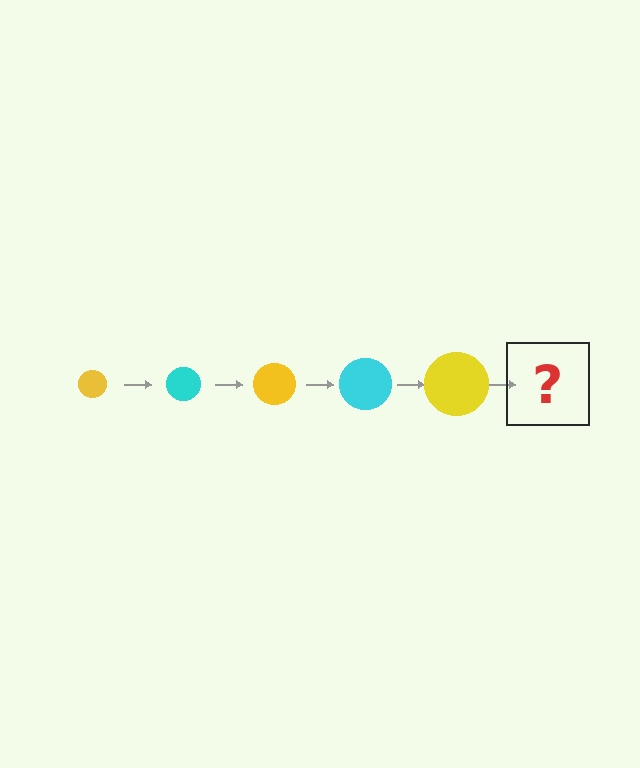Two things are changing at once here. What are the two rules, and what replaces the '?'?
The two rules are that the circle grows larger each step and the color cycles through yellow and cyan. The '?' should be a cyan circle, larger than the previous one.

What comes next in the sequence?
The next element should be a cyan circle, larger than the previous one.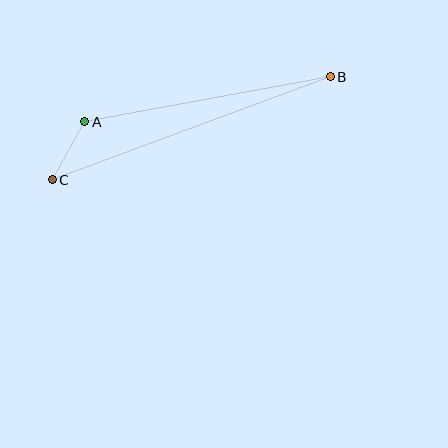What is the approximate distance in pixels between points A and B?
The distance between A and B is approximately 250 pixels.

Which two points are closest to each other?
Points A and C are closest to each other.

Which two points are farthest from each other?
Points B and C are farthest from each other.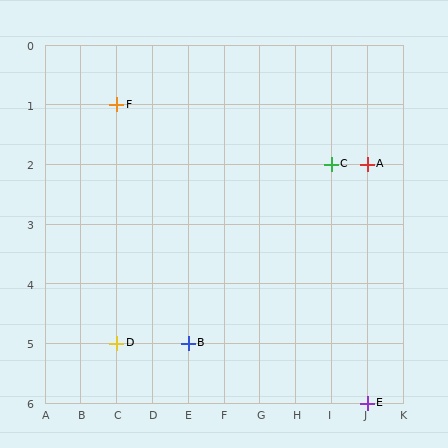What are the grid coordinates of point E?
Point E is at grid coordinates (J, 6).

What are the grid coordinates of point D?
Point D is at grid coordinates (C, 5).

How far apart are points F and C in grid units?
Points F and C are 6 columns and 1 row apart (about 6.1 grid units diagonally).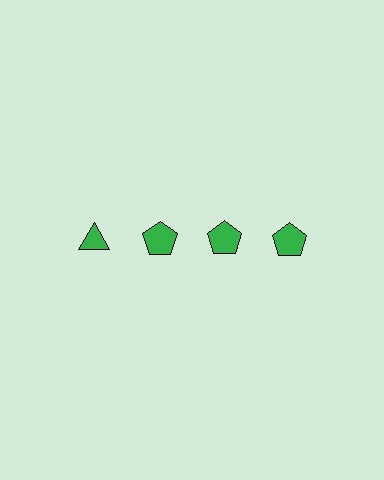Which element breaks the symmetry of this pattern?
The green triangle in the top row, leftmost column breaks the symmetry. All other shapes are green pentagons.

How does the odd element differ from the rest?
It has a different shape: triangle instead of pentagon.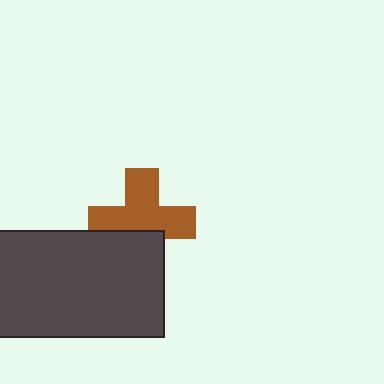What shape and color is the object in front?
The object in front is a dark gray rectangle.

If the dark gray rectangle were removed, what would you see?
You would see the complete brown cross.